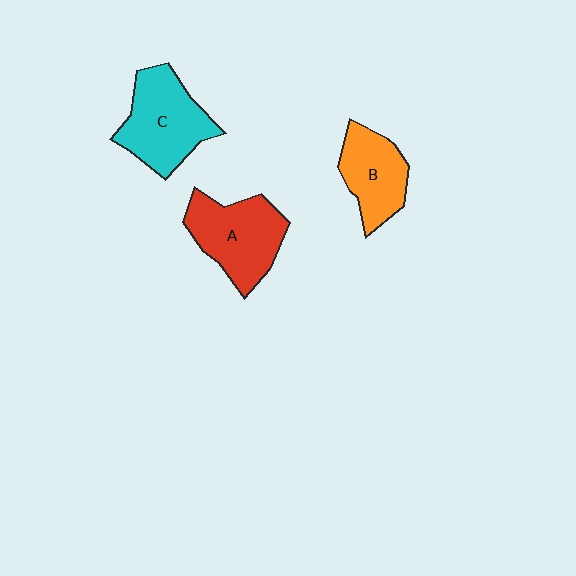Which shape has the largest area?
Shape C (cyan).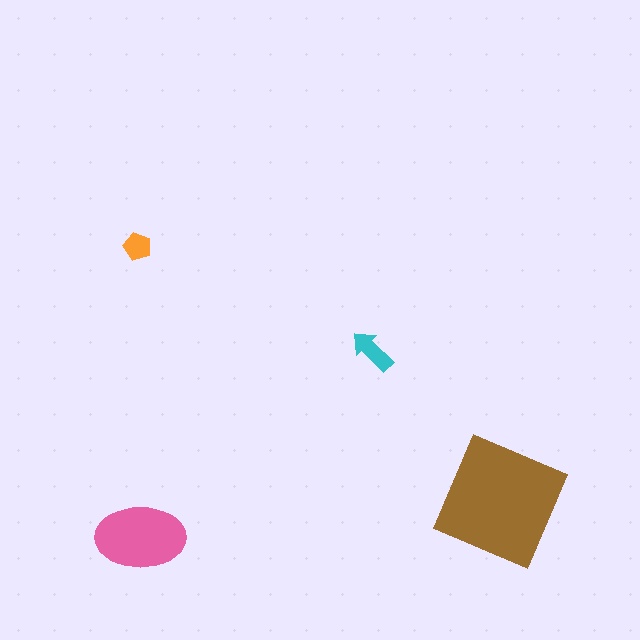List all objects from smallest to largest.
The orange pentagon, the cyan arrow, the pink ellipse, the brown square.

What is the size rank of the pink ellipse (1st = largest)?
2nd.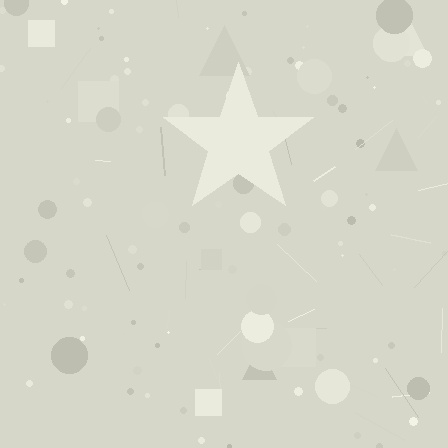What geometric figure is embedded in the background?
A star is embedded in the background.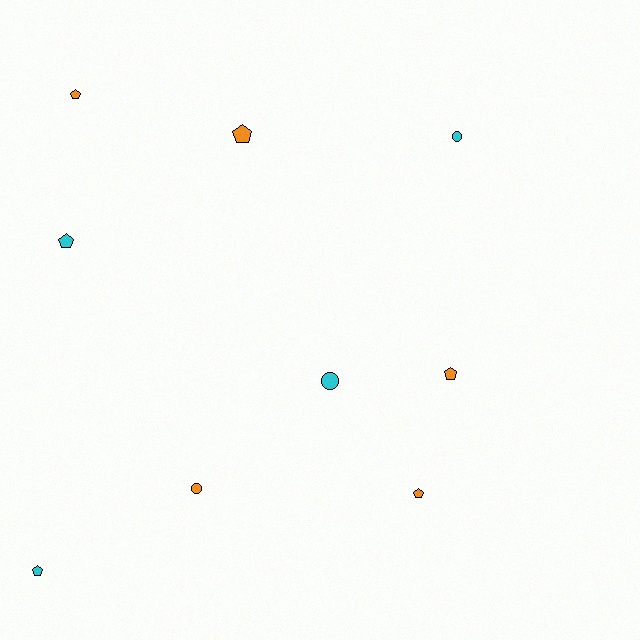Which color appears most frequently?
Orange, with 5 objects.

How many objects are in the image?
There are 9 objects.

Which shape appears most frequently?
Pentagon, with 6 objects.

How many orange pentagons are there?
There are 4 orange pentagons.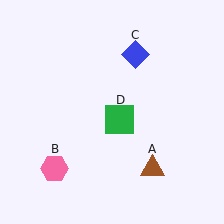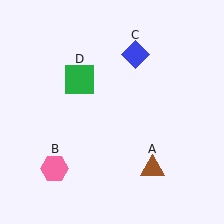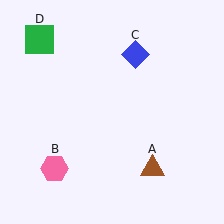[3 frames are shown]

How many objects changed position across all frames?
1 object changed position: green square (object D).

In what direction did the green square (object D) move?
The green square (object D) moved up and to the left.